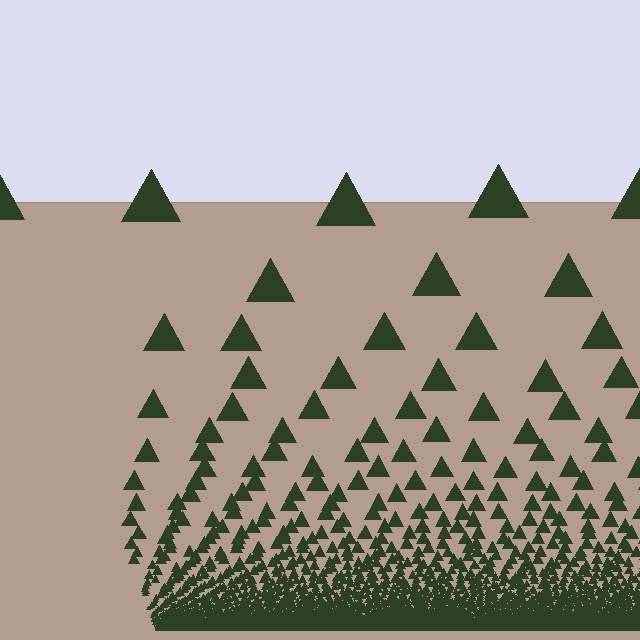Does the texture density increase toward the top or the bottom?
Density increases toward the bottom.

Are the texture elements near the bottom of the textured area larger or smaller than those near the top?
Smaller. The gradient is inverted — elements near the bottom are smaller and denser.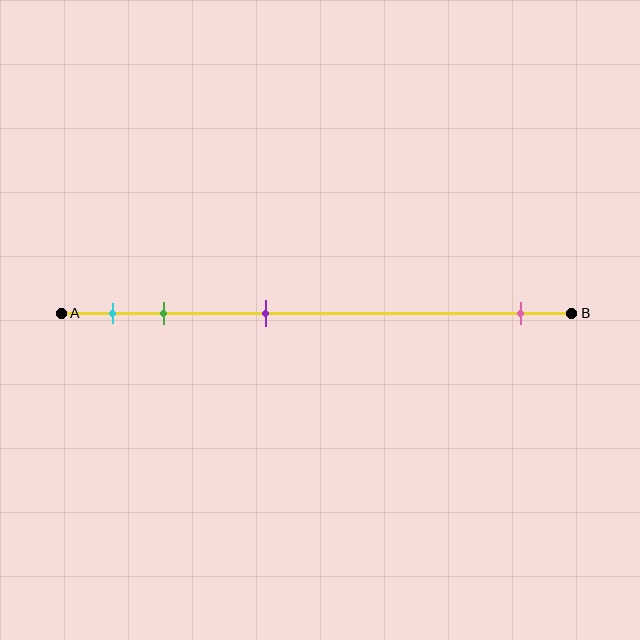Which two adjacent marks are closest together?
The cyan and green marks are the closest adjacent pair.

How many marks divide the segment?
There are 4 marks dividing the segment.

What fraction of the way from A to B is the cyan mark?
The cyan mark is approximately 10% (0.1) of the way from A to B.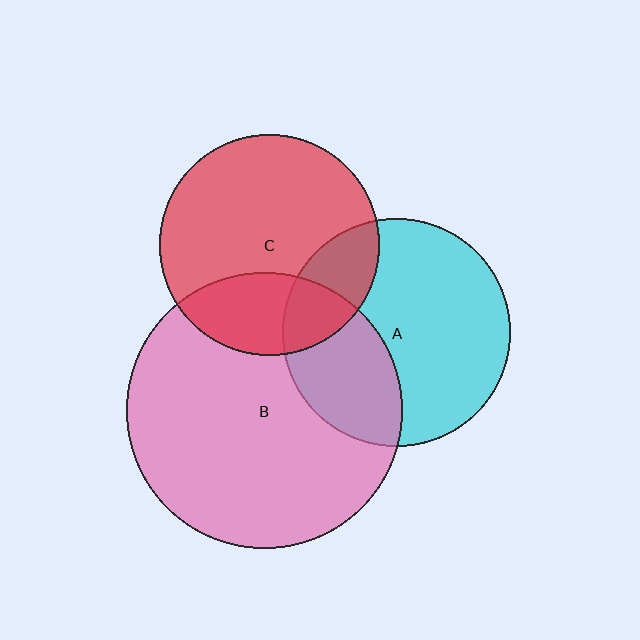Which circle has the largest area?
Circle B (pink).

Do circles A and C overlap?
Yes.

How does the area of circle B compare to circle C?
Approximately 1.6 times.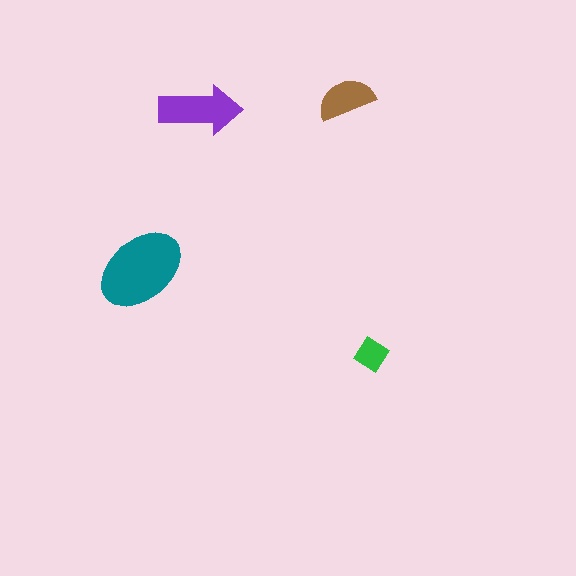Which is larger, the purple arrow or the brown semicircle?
The purple arrow.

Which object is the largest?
The teal ellipse.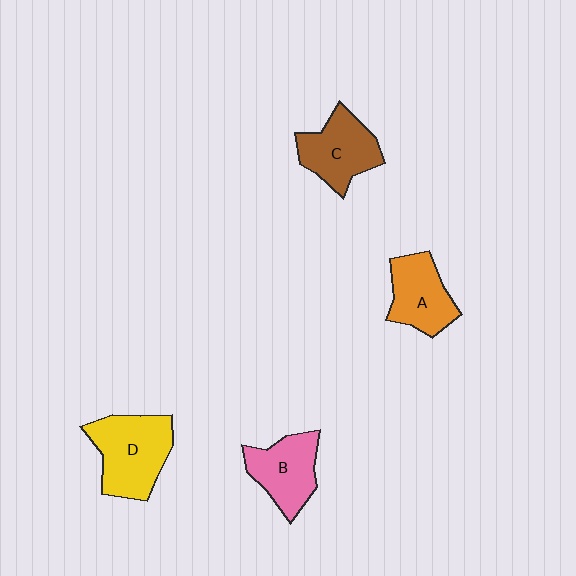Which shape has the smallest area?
Shape A (orange).